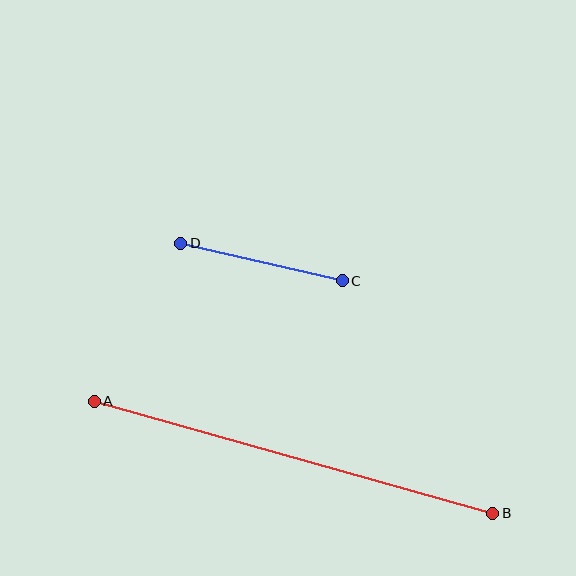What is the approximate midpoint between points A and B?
The midpoint is at approximately (293, 457) pixels.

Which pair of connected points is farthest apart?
Points A and B are farthest apart.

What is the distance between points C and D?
The distance is approximately 166 pixels.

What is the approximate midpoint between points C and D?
The midpoint is at approximately (261, 262) pixels.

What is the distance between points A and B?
The distance is approximately 414 pixels.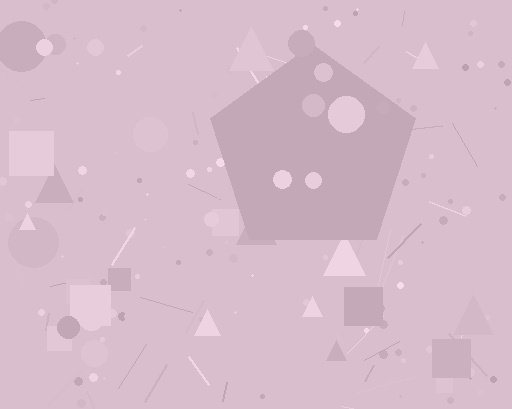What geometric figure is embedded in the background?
A pentagon is embedded in the background.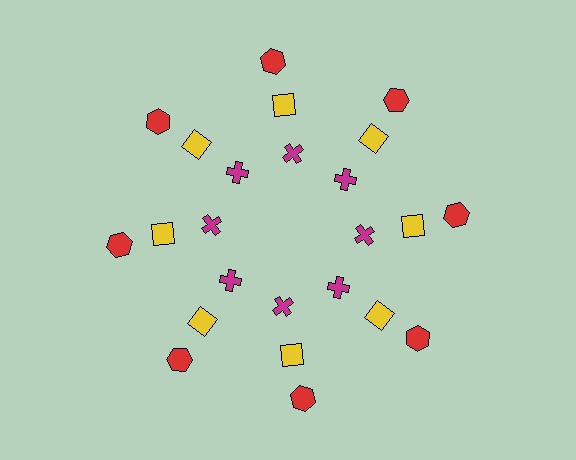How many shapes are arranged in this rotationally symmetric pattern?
There are 24 shapes, arranged in 8 groups of 3.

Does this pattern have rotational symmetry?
Yes, this pattern has 8-fold rotational symmetry. It looks the same after rotating 45 degrees around the center.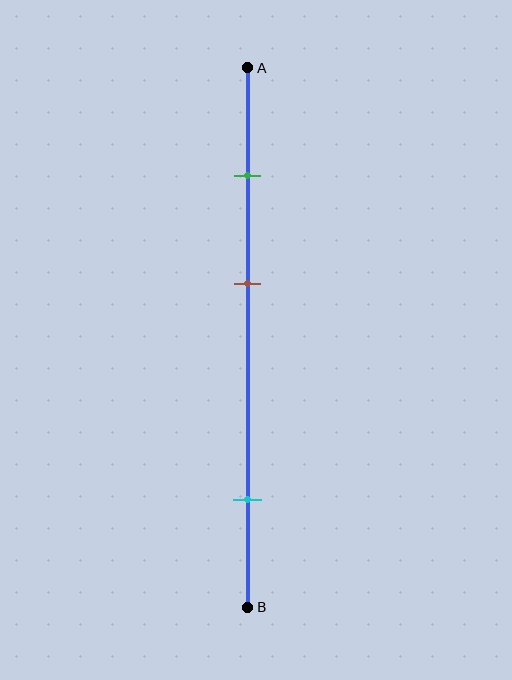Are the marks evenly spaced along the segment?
No, the marks are not evenly spaced.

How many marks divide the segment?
There are 3 marks dividing the segment.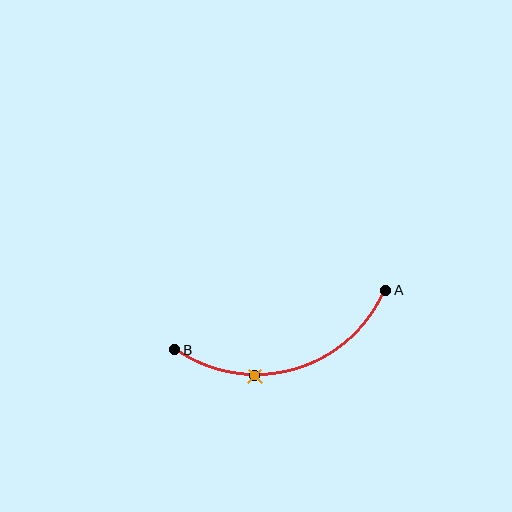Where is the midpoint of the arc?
The arc midpoint is the point on the curve farthest from the straight line joining A and B. It sits below that line.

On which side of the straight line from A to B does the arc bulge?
The arc bulges below the straight line connecting A and B.